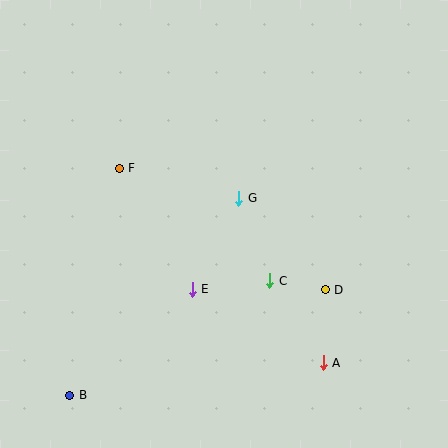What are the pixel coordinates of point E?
Point E is at (192, 289).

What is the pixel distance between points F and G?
The distance between F and G is 123 pixels.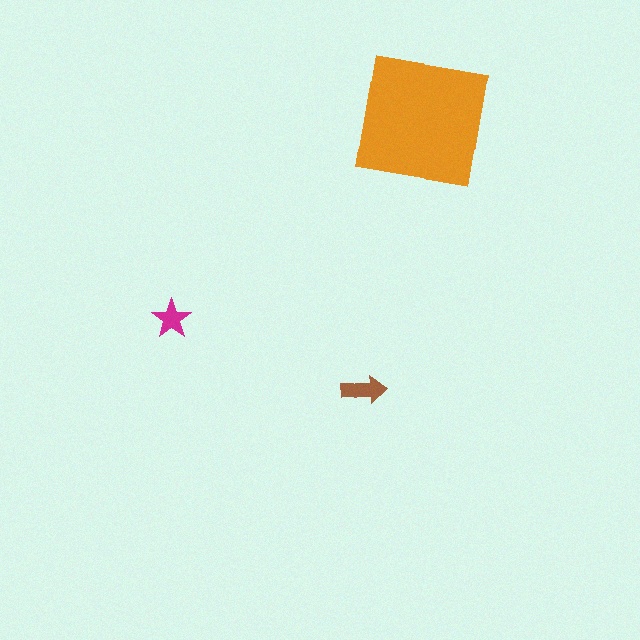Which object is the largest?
The orange square.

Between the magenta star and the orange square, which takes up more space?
The orange square.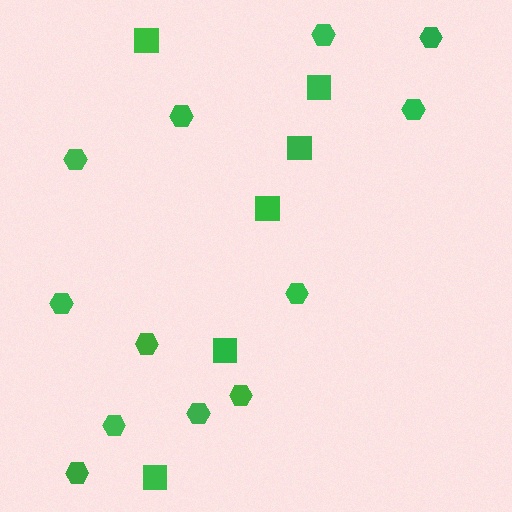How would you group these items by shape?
There are 2 groups: one group of hexagons (12) and one group of squares (6).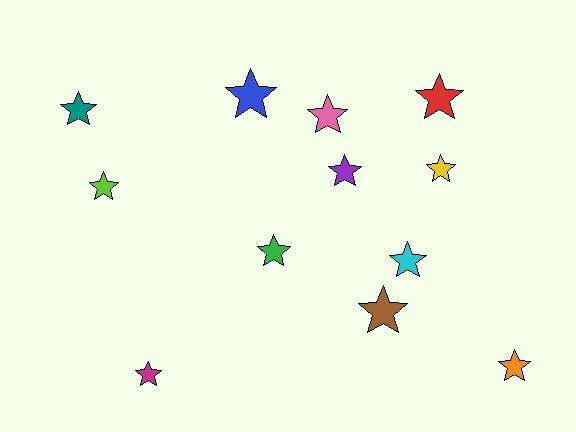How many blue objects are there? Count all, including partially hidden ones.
There is 1 blue object.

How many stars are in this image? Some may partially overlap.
There are 12 stars.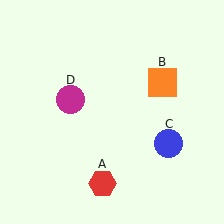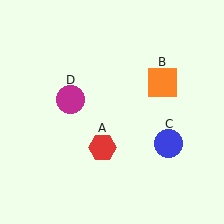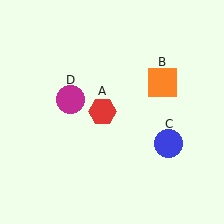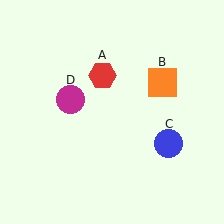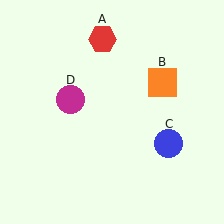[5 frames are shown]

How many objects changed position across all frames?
1 object changed position: red hexagon (object A).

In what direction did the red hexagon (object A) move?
The red hexagon (object A) moved up.